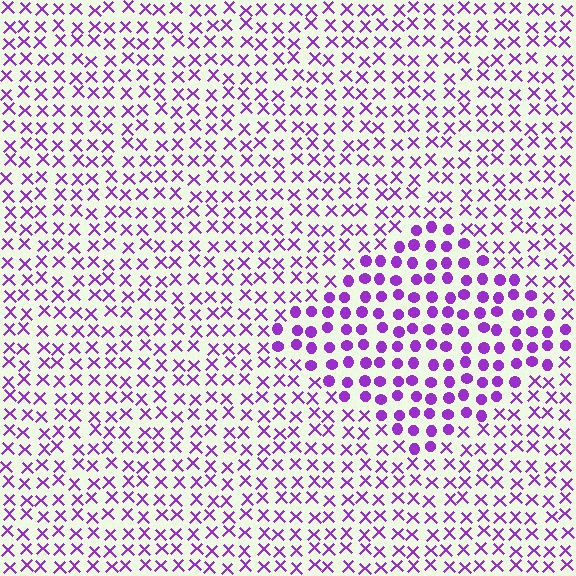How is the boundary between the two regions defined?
The boundary is defined by a change in element shape: circles inside vs. X marks outside. All elements share the same color and spacing.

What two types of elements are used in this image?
The image uses circles inside the diamond region and X marks outside it.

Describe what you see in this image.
The image is filled with small purple elements arranged in a uniform grid. A diamond-shaped region contains circles, while the surrounding area contains X marks. The boundary is defined purely by the change in element shape.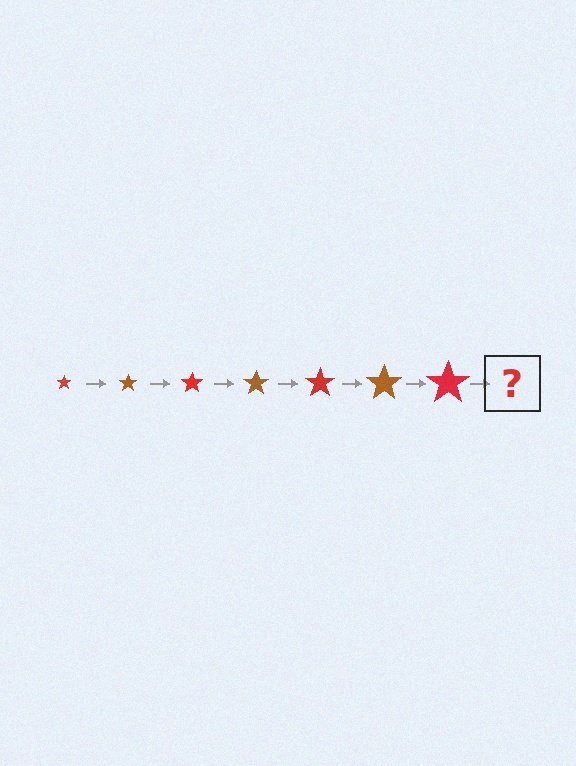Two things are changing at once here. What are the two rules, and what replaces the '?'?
The two rules are that the star grows larger each step and the color cycles through red and brown. The '?' should be a brown star, larger than the previous one.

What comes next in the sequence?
The next element should be a brown star, larger than the previous one.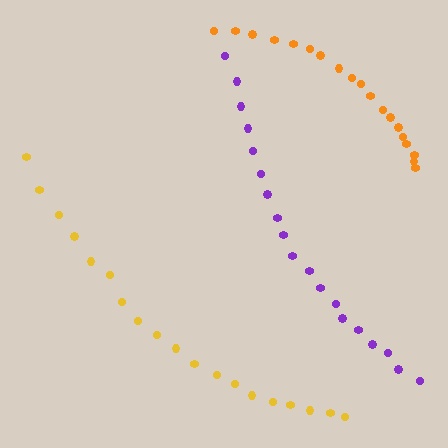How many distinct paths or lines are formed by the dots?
There are 3 distinct paths.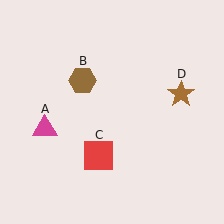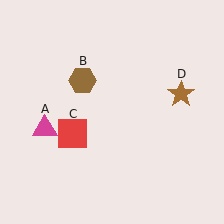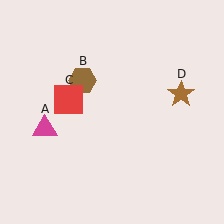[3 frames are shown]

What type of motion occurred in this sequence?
The red square (object C) rotated clockwise around the center of the scene.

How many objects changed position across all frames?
1 object changed position: red square (object C).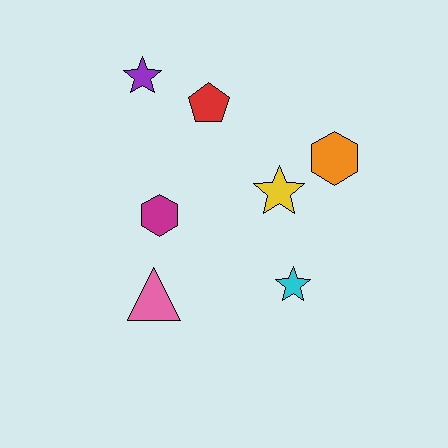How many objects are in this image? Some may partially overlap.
There are 7 objects.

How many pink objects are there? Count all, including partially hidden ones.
There is 1 pink object.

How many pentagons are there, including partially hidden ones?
There is 1 pentagon.